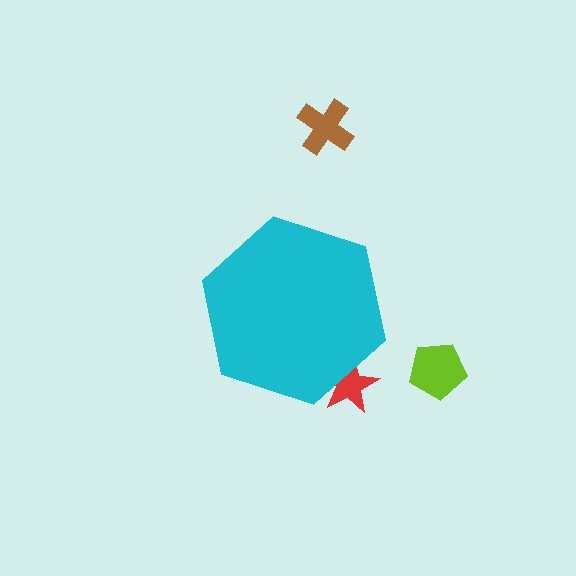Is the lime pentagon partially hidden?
No, the lime pentagon is fully visible.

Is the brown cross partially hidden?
No, the brown cross is fully visible.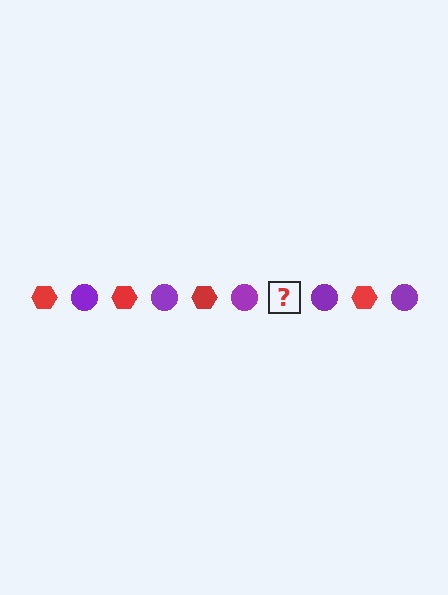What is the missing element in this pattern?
The missing element is a red hexagon.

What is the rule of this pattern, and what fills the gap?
The rule is that the pattern alternates between red hexagon and purple circle. The gap should be filled with a red hexagon.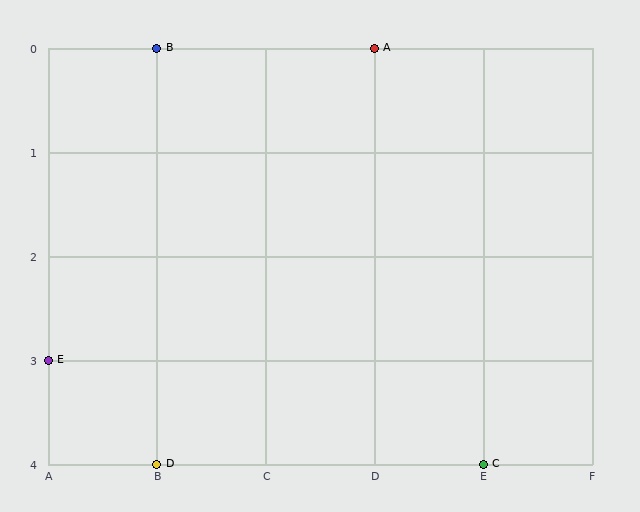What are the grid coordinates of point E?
Point E is at grid coordinates (A, 3).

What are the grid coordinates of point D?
Point D is at grid coordinates (B, 4).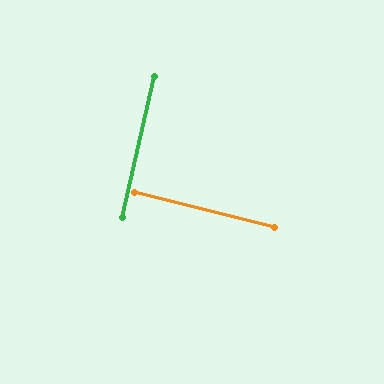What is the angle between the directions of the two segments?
Approximately 89 degrees.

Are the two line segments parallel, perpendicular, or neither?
Perpendicular — they meet at approximately 89°.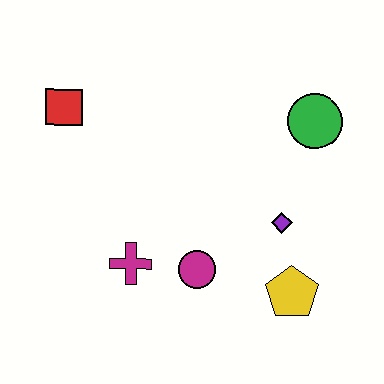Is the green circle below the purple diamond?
No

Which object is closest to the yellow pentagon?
The purple diamond is closest to the yellow pentagon.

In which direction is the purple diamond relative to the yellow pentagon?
The purple diamond is above the yellow pentagon.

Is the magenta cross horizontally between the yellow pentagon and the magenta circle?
No